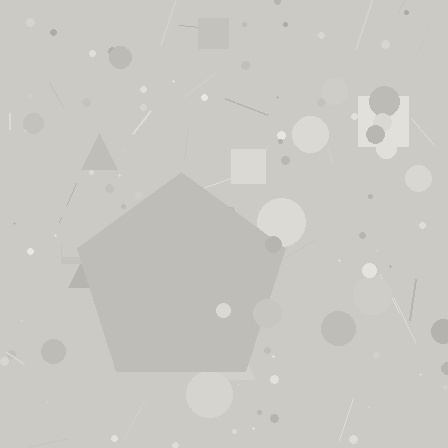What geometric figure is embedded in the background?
A pentagon is embedded in the background.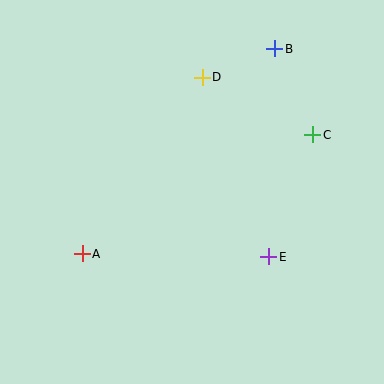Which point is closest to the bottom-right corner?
Point E is closest to the bottom-right corner.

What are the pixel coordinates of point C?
Point C is at (313, 135).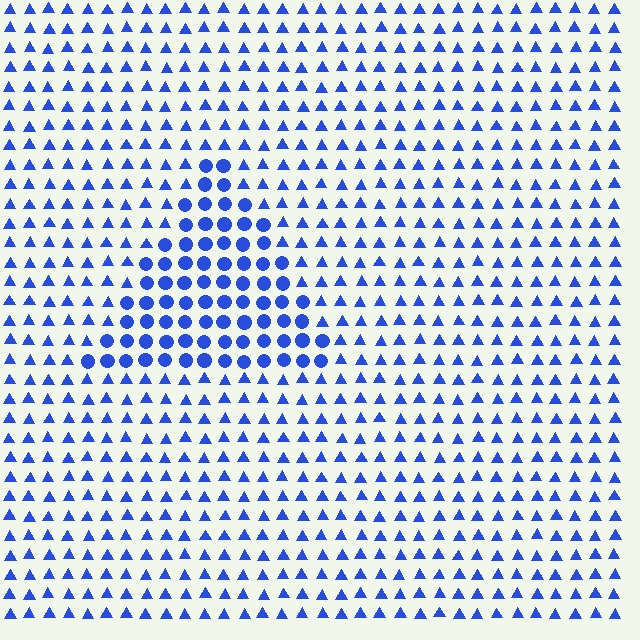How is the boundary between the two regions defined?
The boundary is defined by a change in element shape: circles inside vs. triangles outside. All elements share the same color and spacing.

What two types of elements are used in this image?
The image uses circles inside the triangle region and triangles outside it.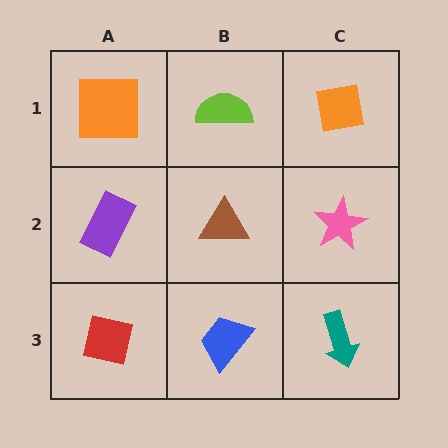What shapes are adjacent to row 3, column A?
A purple rectangle (row 2, column A), a blue trapezoid (row 3, column B).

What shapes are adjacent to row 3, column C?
A pink star (row 2, column C), a blue trapezoid (row 3, column B).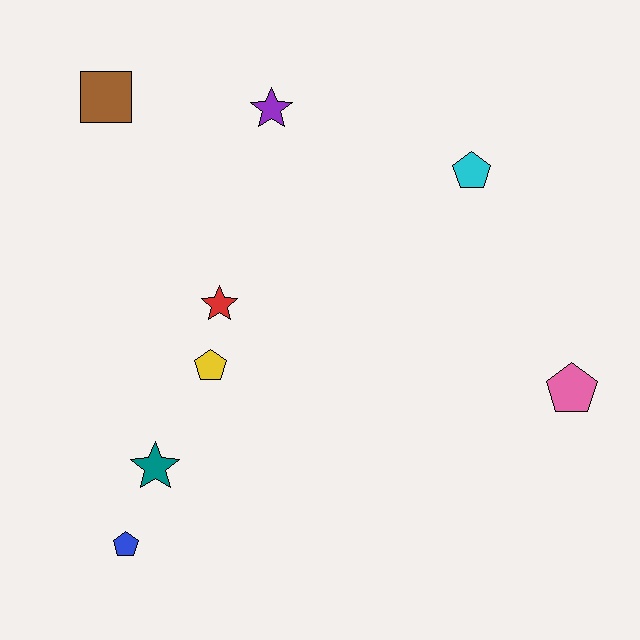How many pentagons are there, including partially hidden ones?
There are 4 pentagons.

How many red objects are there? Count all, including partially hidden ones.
There is 1 red object.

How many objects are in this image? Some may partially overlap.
There are 8 objects.